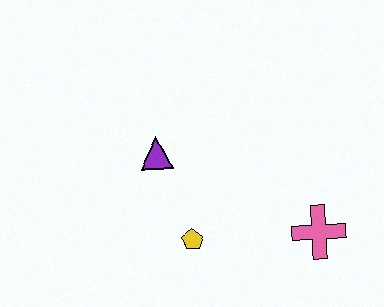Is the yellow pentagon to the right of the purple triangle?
Yes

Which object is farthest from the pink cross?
The purple triangle is farthest from the pink cross.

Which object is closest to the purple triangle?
The yellow pentagon is closest to the purple triangle.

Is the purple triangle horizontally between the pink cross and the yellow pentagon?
No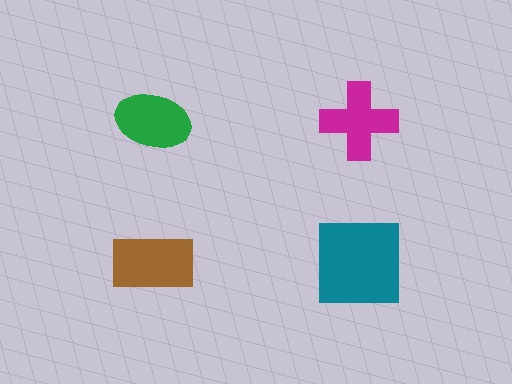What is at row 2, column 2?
A teal square.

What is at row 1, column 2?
A magenta cross.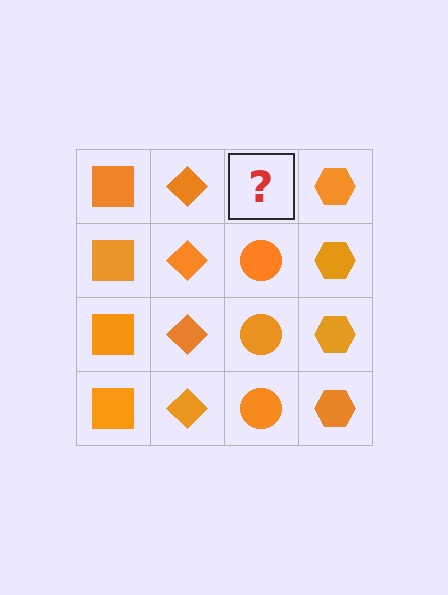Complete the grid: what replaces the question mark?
The question mark should be replaced with an orange circle.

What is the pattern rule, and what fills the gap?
The rule is that each column has a consistent shape. The gap should be filled with an orange circle.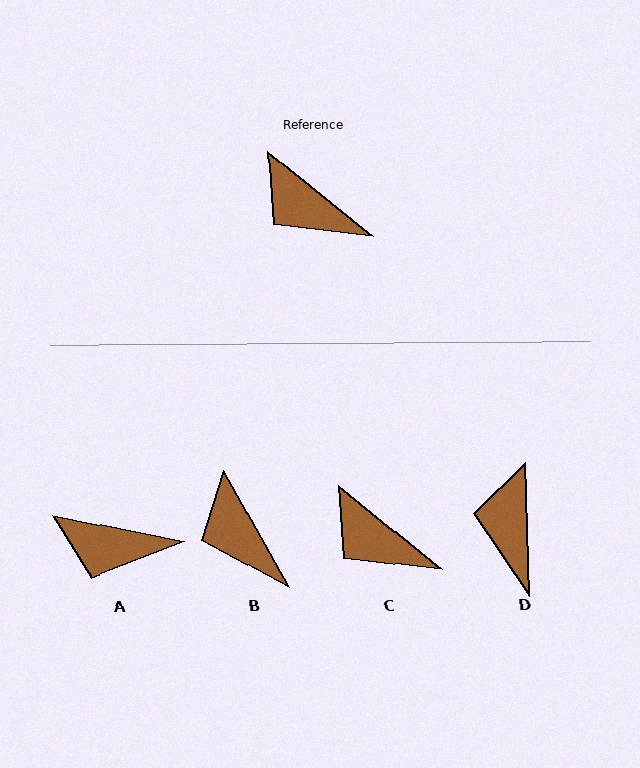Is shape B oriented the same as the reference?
No, it is off by about 22 degrees.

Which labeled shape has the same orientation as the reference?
C.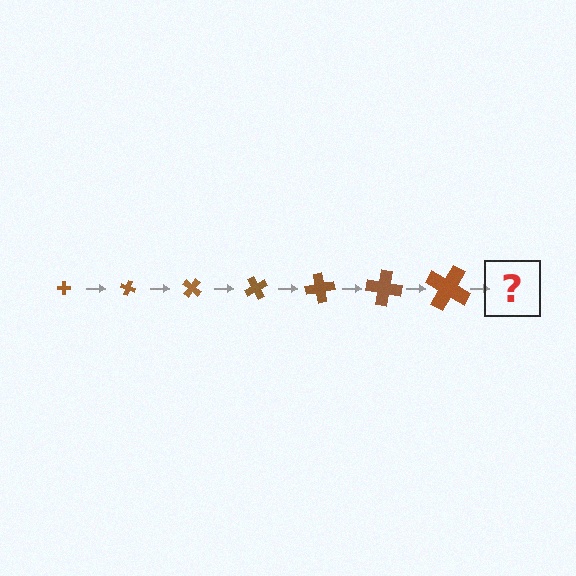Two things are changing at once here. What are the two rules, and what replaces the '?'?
The two rules are that the cross grows larger each step and it rotates 20 degrees each step. The '?' should be a cross, larger than the previous one and rotated 140 degrees from the start.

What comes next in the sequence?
The next element should be a cross, larger than the previous one and rotated 140 degrees from the start.